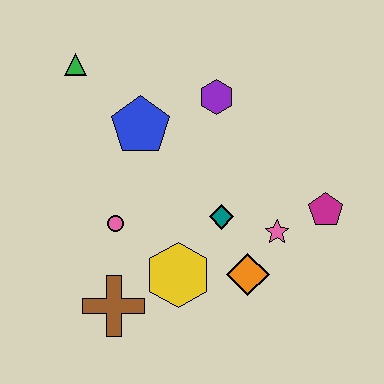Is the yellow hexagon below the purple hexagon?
Yes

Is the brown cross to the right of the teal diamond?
No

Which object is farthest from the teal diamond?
The green triangle is farthest from the teal diamond.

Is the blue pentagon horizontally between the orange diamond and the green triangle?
Yes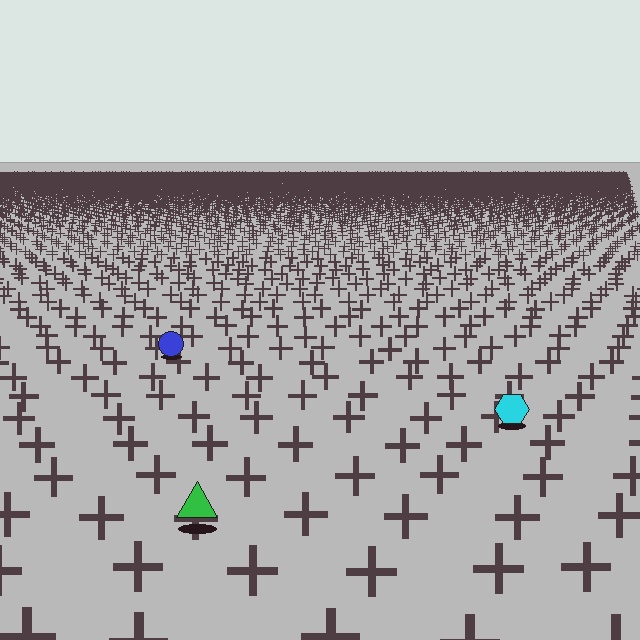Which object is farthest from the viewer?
The blue circle is farthest from the viewer. It appears smaller and the ground texture around it is denser.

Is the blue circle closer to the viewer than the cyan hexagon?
No. The cyan hexagon is closer — you can tell from the texture gradient: the ground texture is coarser near it.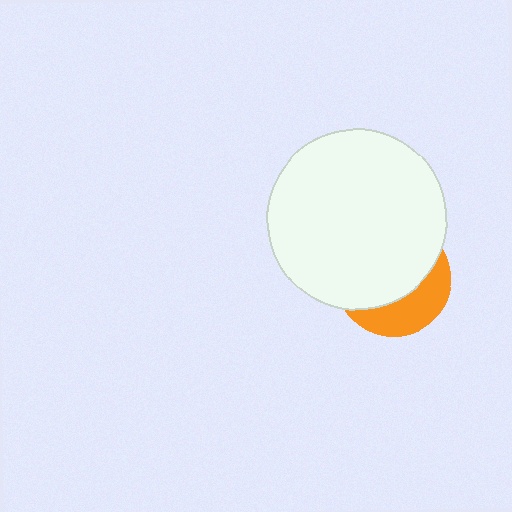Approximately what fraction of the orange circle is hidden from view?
Roughly 65% of the orange circle is hidden behind the white circle.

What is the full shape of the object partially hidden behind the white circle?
The partially hidden object is an orange circle.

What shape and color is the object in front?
The object in front is a white circle.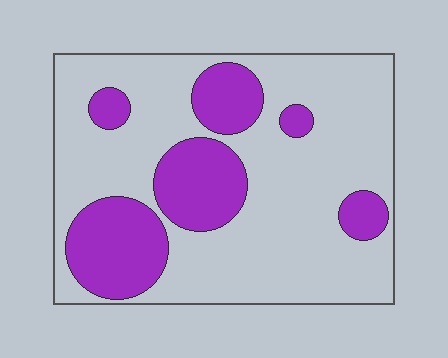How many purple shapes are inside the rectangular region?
6.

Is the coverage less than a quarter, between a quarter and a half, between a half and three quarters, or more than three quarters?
Between a quarter and a half.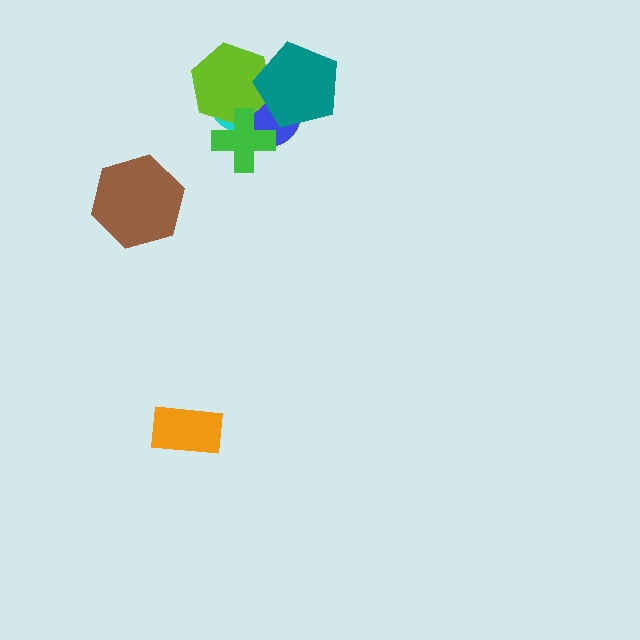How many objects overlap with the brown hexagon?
0 objects overlap with the brown hexagon.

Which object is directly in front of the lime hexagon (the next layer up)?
The green cross is directly in front of the lime hexagon.